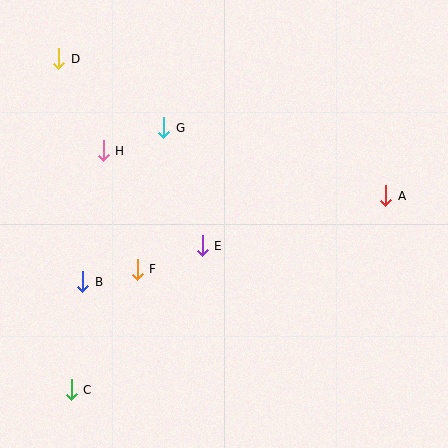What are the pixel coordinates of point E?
Point E is at (202, 246).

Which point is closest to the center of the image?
Point E at (202, 246) is closest to the center.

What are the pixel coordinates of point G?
Point G is at (164, 128).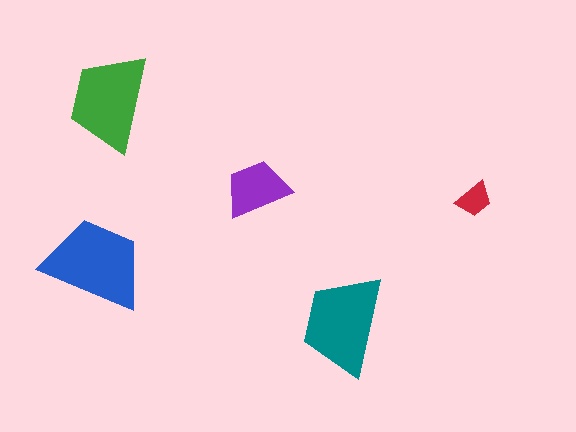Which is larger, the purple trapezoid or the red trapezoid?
The purple one.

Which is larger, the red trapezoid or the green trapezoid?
The green one.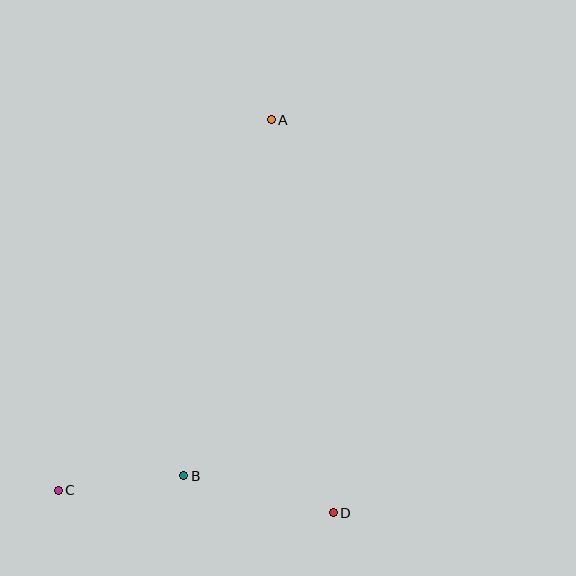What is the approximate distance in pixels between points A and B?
The distance between A and B is approximately 367 pixels.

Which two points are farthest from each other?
Points A and C are farthest from each other.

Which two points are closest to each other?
Points B and C are closest to each other.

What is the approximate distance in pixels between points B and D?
The distance between B and D is approximately 154 pixels.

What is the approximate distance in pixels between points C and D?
The distance between C and D is approximately 276 pixels.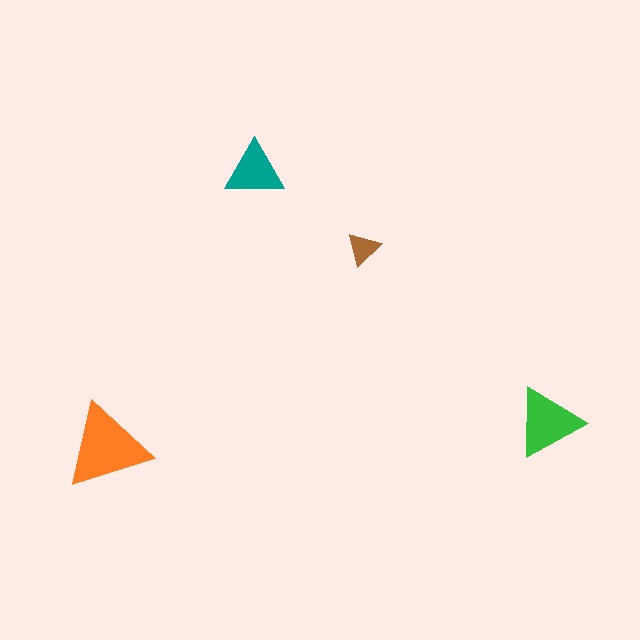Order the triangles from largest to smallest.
the orange one, the green one, the teal one, the brown one.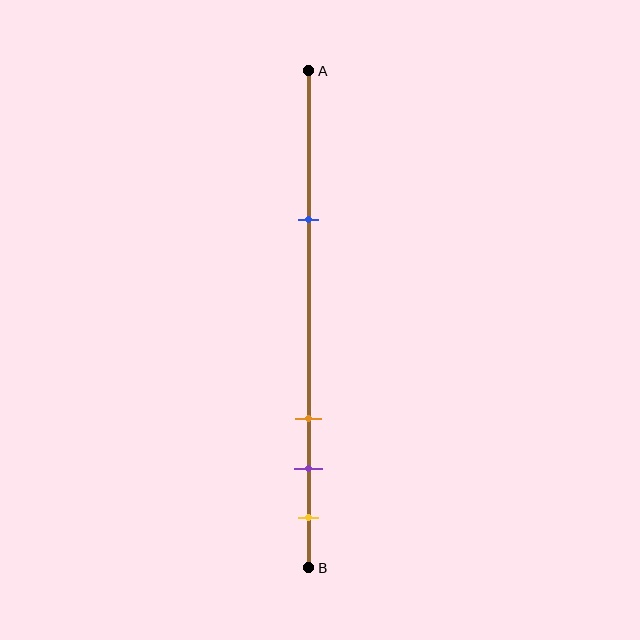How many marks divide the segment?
There are 4 marks dividing the segment.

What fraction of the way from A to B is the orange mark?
The orange mark is approximately 70% (0.7) of the way from A to B.